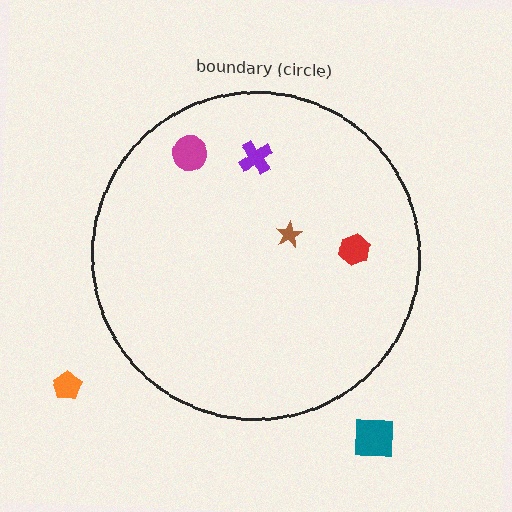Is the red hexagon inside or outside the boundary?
Inside.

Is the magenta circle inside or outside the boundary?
Inside.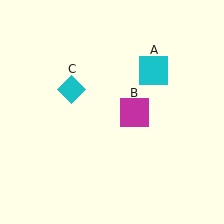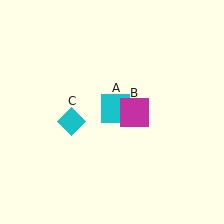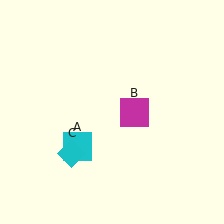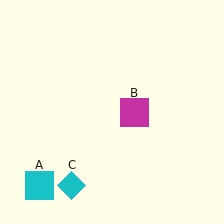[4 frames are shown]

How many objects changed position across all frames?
2 objects changed position: cyan square (object A), cyan diamond (object C).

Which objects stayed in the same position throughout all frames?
Magenta square (object B) remained stationary.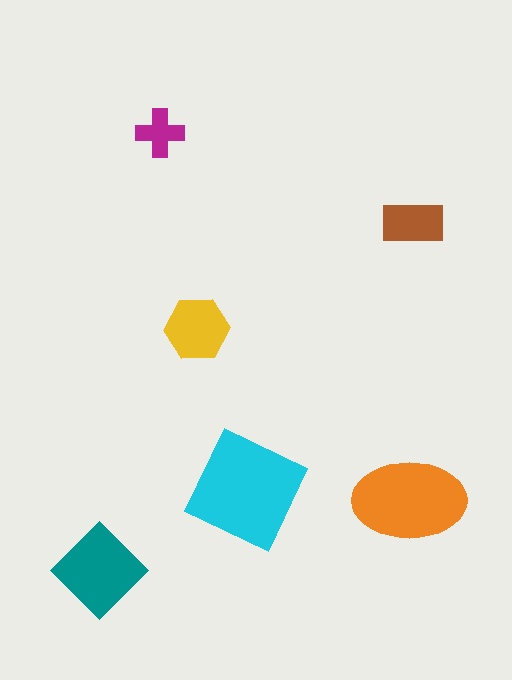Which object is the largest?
The cyan square.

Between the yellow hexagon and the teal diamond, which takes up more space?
The teal diamond.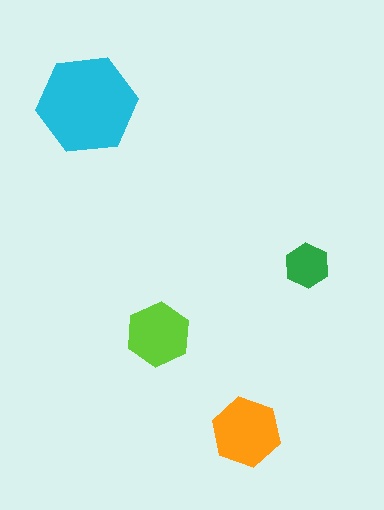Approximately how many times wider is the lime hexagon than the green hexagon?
About 1.5 times wider.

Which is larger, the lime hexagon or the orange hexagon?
The orange one.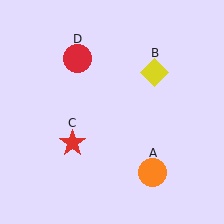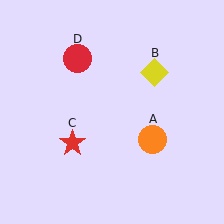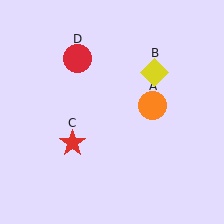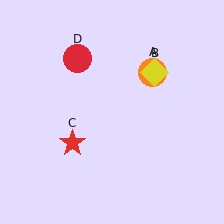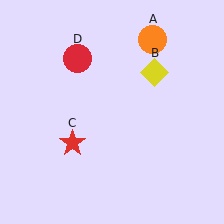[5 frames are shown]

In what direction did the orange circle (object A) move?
The orange circle (object A) moved up.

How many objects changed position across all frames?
1 object changed position: orange circle (object A).